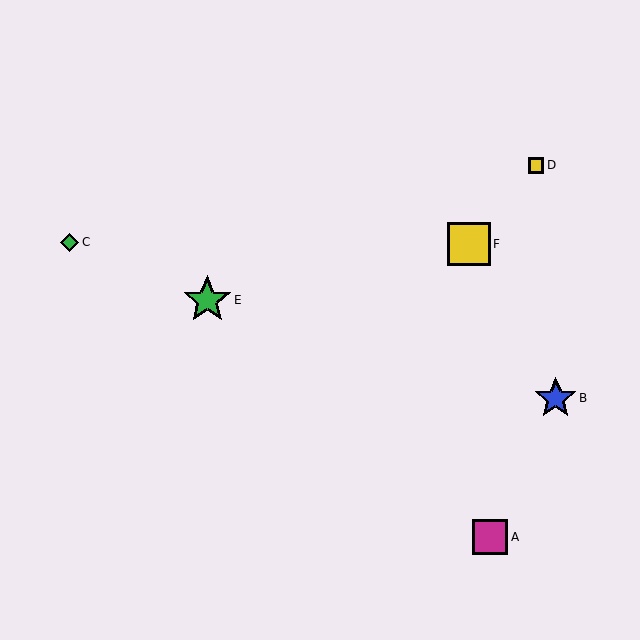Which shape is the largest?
The green star (labeled E) is the largest.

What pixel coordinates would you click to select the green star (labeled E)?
Click at (207, 300) to select the green star E.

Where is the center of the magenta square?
The center of the magenta square is at (490, 537).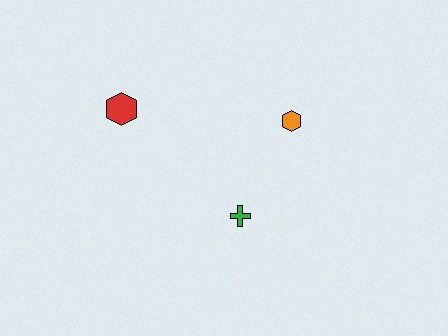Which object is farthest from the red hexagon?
The orange hexagon is farthest from the red hexagon.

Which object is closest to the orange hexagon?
The green cross is closest to the orange hexagon.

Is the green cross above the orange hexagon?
No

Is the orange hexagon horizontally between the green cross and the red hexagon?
No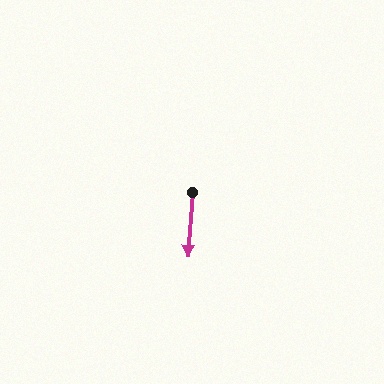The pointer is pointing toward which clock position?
Roughly 6 o'clock.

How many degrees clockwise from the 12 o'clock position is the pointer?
Approximately 184 degrees.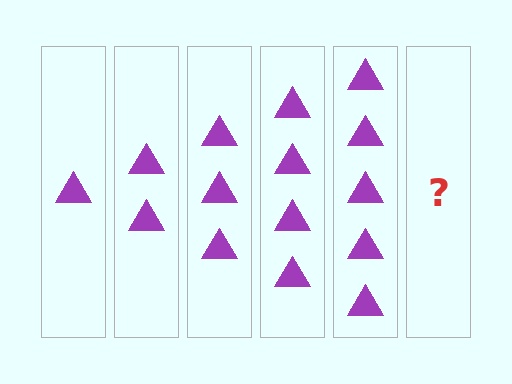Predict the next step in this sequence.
The next step is 6 triangles.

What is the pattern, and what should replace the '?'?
The pattern is that each step adds one more triangle. The '?' should be 6 triangles.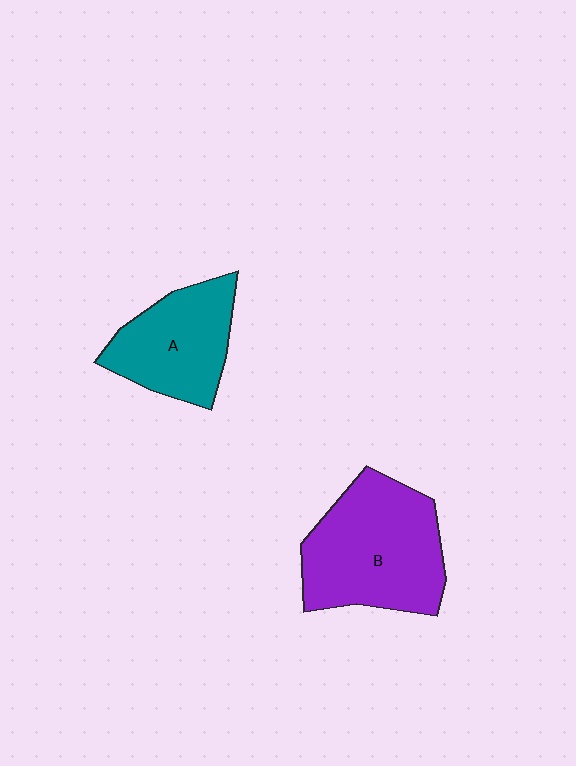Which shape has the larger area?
Shape B (purple).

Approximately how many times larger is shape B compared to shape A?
Approximately 1.4 times.